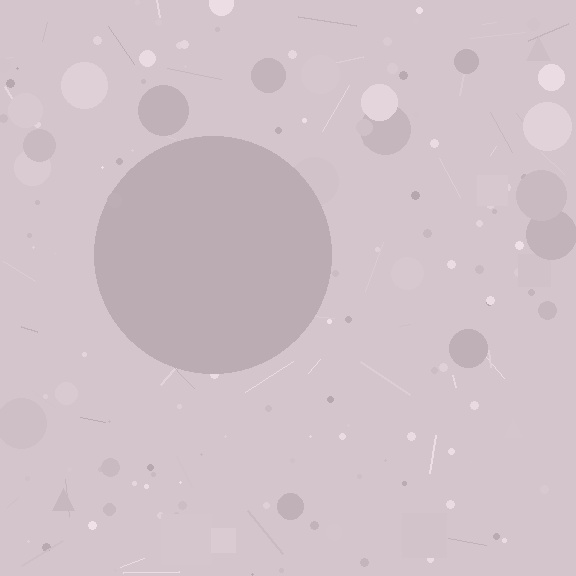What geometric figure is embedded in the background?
A circle is embedded in the background.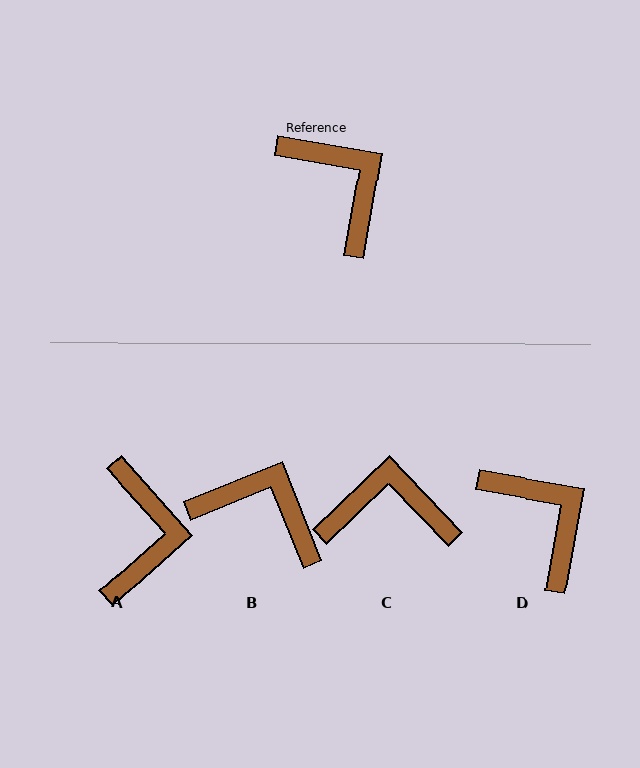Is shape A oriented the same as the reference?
No, it is off by about 38 degrees.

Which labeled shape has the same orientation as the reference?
D.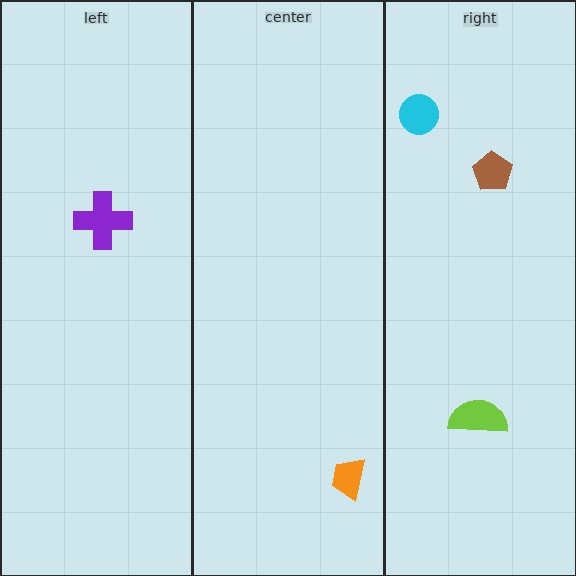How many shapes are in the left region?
1.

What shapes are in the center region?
The orange trapezoid.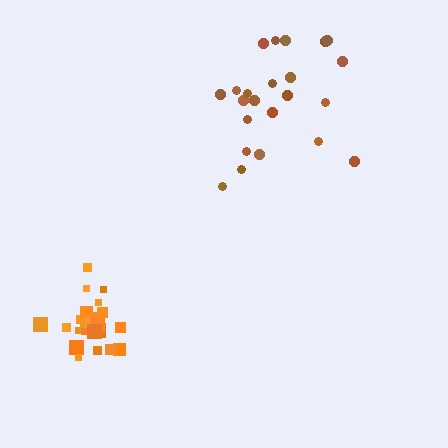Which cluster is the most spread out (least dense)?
Brown.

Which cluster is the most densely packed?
Orange.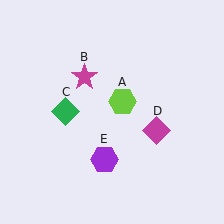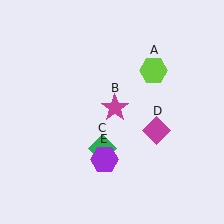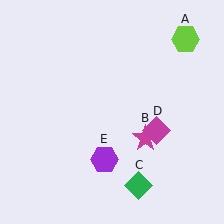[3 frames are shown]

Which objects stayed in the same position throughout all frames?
Magenta diamond (object D) and purple hexagon (object E) remained stationary.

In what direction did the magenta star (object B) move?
The magenta star (object B) moved down and to the right.